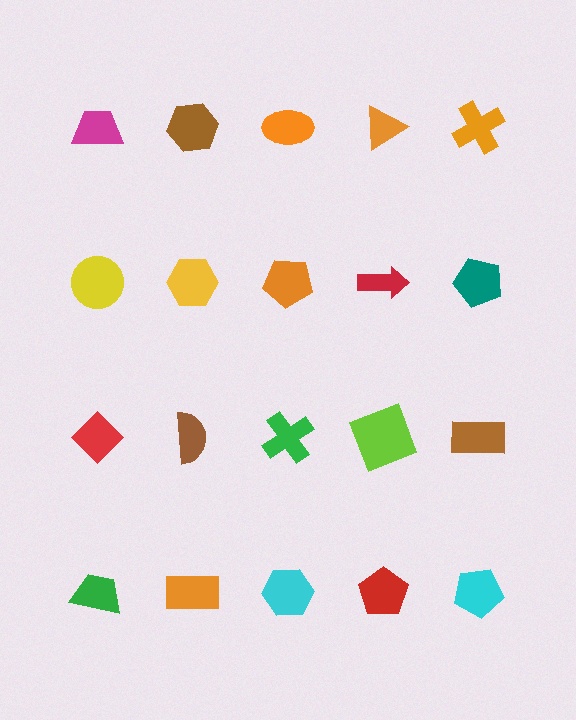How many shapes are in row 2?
5 shapes.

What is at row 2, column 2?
A yellow hexagon.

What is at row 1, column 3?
An orange ellipse.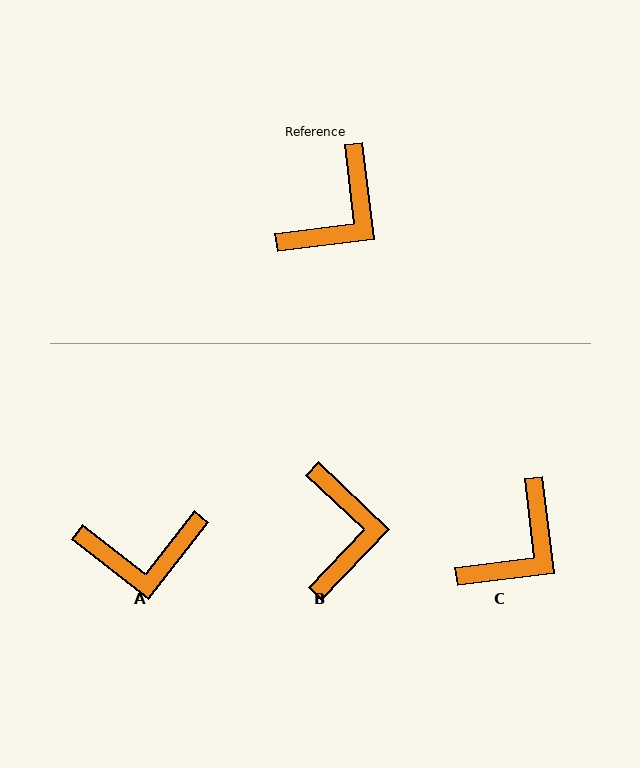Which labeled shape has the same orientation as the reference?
C.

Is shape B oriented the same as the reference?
No, it is off by about 40 degrees.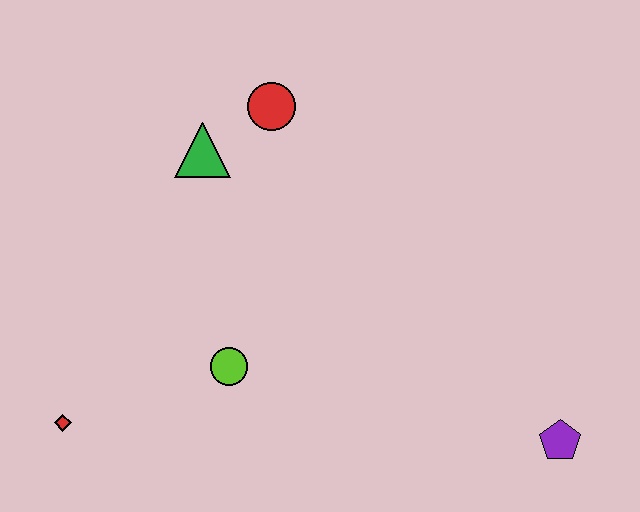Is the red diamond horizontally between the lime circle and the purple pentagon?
No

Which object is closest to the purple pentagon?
The lime circle is closest to the purple pentagon.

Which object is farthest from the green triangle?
The purple pentagon is farthest from the green triangle.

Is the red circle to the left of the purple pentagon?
Yes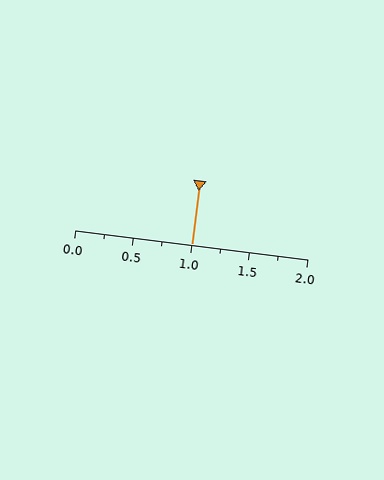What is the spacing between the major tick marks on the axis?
The major ticks are spaced 0.5 apart.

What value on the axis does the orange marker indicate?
The marker indicates approximately 1.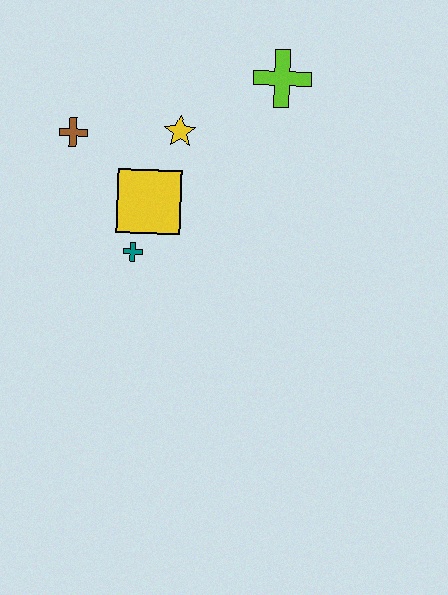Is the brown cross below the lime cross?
Yes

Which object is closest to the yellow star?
The yellow square is closest to the yellow star.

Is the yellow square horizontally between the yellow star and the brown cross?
Yes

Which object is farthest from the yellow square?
The lime cross is farthest from the yellow square.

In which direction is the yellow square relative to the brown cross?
The yellow square is to the right of the brown cross.